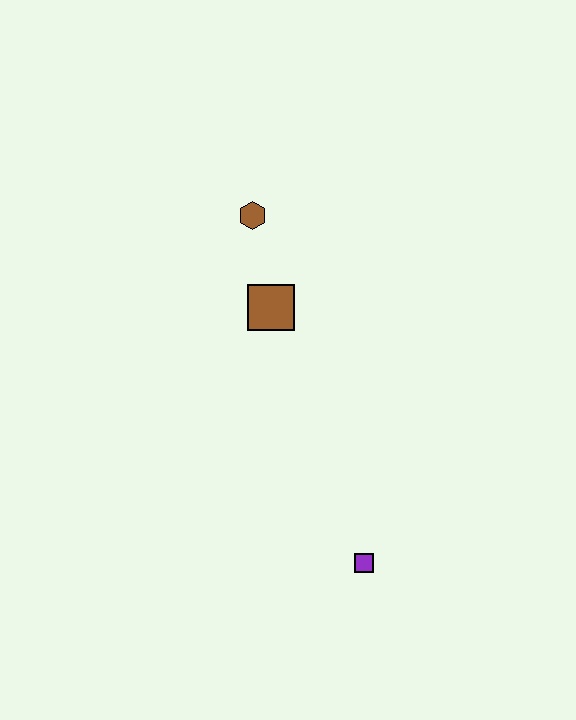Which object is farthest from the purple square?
The brown hexagon is farthest from the purple square.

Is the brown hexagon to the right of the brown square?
No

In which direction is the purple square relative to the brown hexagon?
The purple square is below the brown hexagon.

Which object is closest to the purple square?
The brown square is closest to the purple square.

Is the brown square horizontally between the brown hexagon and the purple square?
Yes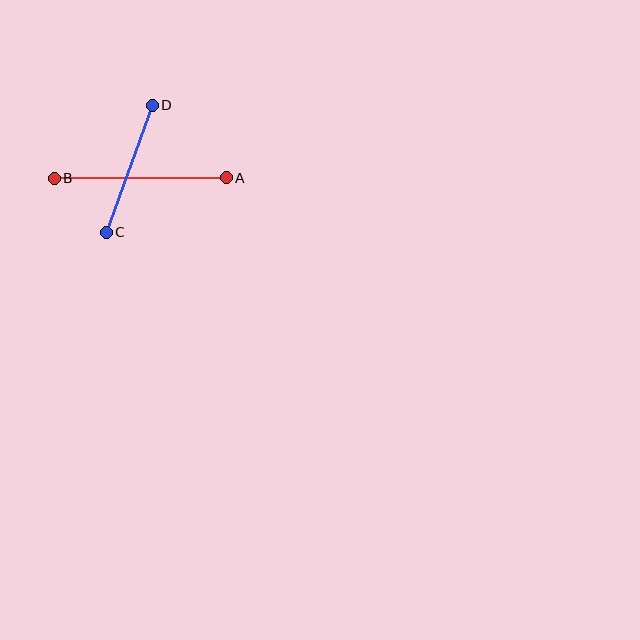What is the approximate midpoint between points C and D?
The midpoint is at approximately (129, 169) pixels.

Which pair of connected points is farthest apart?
Points A and B are farthest apart.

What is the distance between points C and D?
The distance is approximately 135 pixels.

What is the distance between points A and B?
The distance is approximately 172 pixels.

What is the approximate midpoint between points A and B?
The midpoint is at approximately (140, 178) pixels.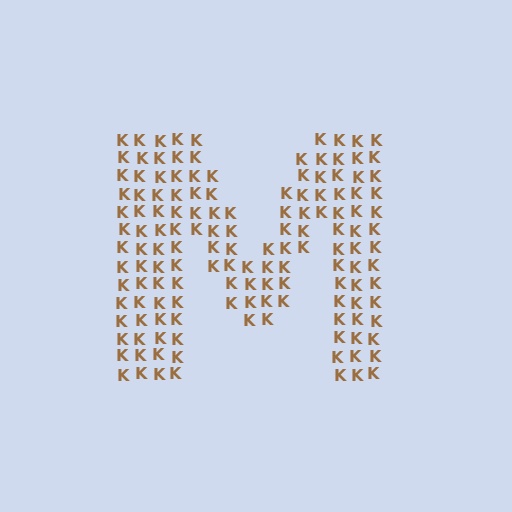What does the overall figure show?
The overall figure shows the letter M.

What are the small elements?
The small elements are letter K's.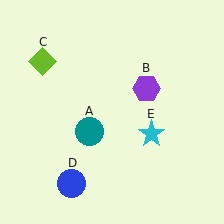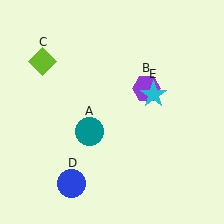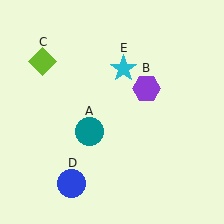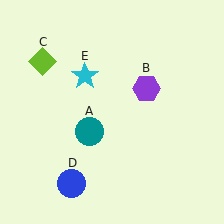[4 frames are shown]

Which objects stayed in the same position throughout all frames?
Teal circle (object A) and purple hexagon (object B) and lime diamond (object C) and blue circle (object D) remained stationary.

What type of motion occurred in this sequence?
The cyan star (object E) rotated counterclockwise around the center of the scene.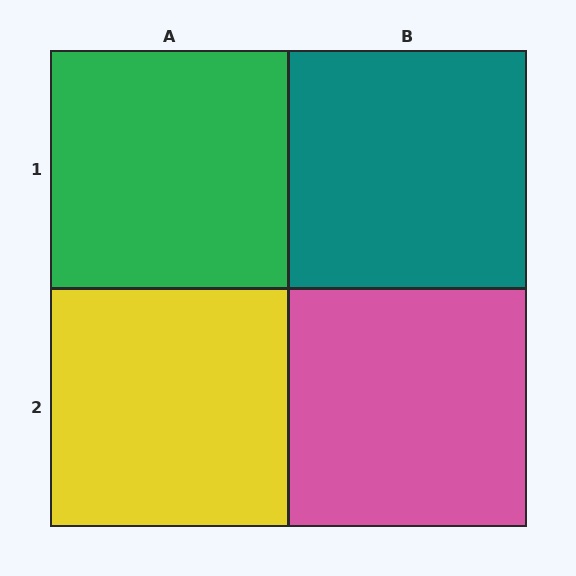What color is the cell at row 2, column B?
Pink.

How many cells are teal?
1 cell is teal.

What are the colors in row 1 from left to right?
Green, teal.